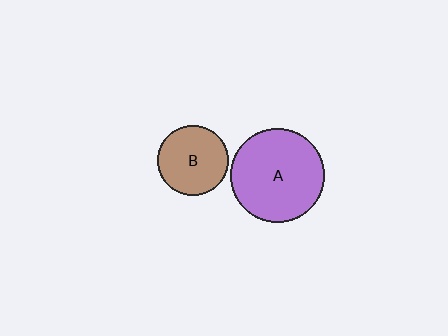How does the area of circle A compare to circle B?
Approximately 1.8 times.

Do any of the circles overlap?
No, none of the circles overlap.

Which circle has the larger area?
Circle A (purple).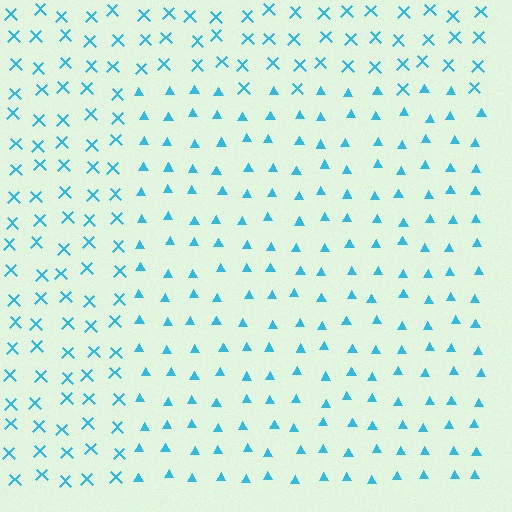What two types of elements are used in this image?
The image uses triangles inside the rectangle region and X marks outside it.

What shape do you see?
I see a rectangle.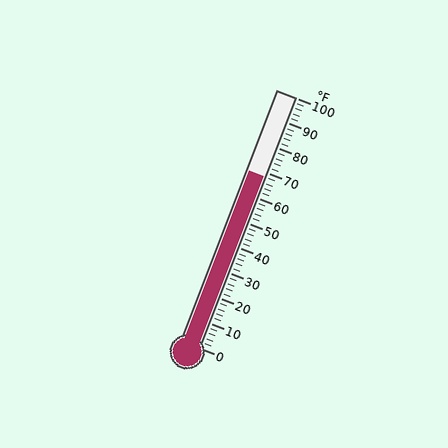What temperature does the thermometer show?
The thermometer shows approximately 68°F.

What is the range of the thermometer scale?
The thermometer scale ranges from 0°F to 100°F.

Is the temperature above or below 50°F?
The temperature is above 50°F.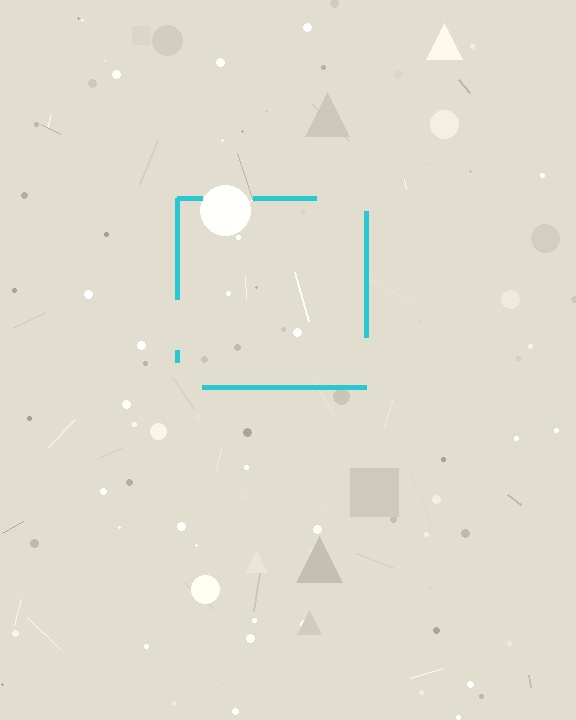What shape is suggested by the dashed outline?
The dashed outline suggests a square.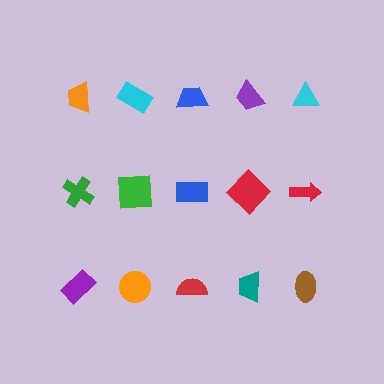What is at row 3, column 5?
A brown ellipse.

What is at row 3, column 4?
A teal trapezoid.